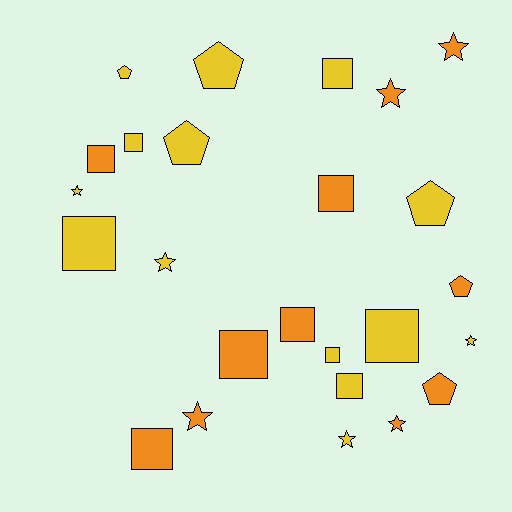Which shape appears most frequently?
Square, with 11 objects.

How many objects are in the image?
There are 25 objects.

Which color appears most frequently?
Yellow, with 14 objects.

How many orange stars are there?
There are 4 orange stars.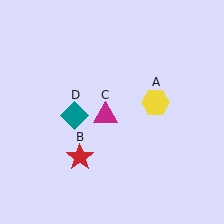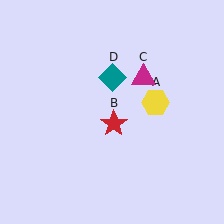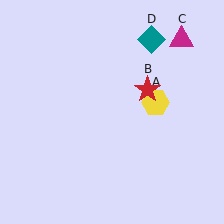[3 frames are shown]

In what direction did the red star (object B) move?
The red star (object B) moved up and to the right.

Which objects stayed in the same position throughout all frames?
Yellow hexagon (object A) remained stationary.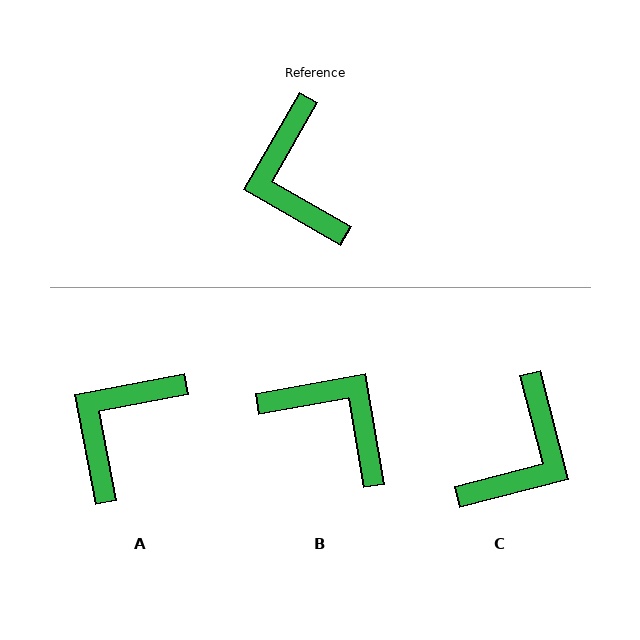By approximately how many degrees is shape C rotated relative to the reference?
Approximately 134 degrees counter-clockwise.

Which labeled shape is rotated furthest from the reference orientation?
B, about 140 degrees away.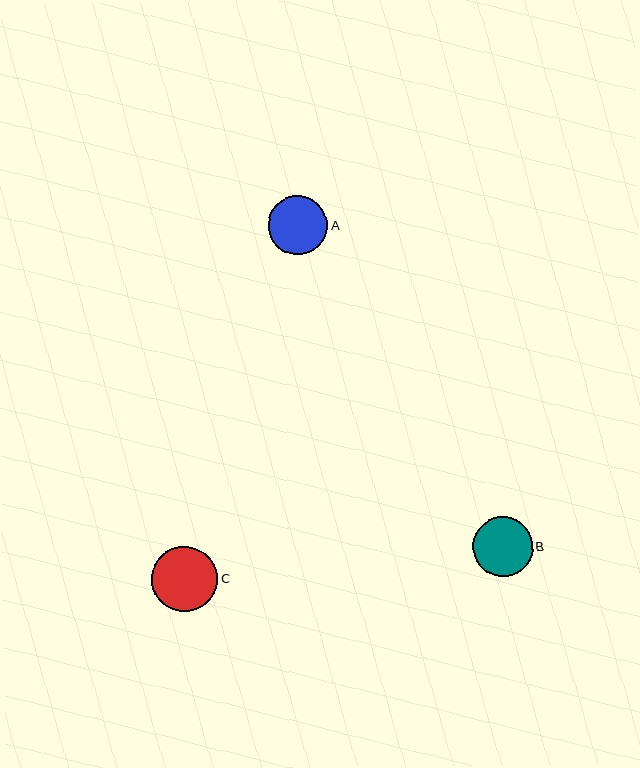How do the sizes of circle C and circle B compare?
Circle C and circle B are approximately the same size.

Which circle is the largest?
Circle C is the largest with a size of approximately 66 pixels.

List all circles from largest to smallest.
From largest to smallest: C, B, A.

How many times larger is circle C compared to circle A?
Circle C is approximately 1.1 times the size of circle A.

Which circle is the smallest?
Circle A is the smallest with a size of approximately 59 pixels.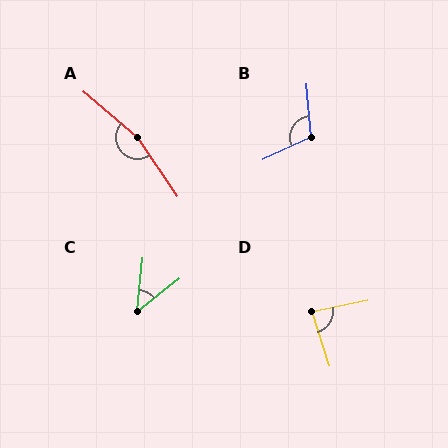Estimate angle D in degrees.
Approximately 85 degrees.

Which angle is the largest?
A, at approximately 164 degrees.